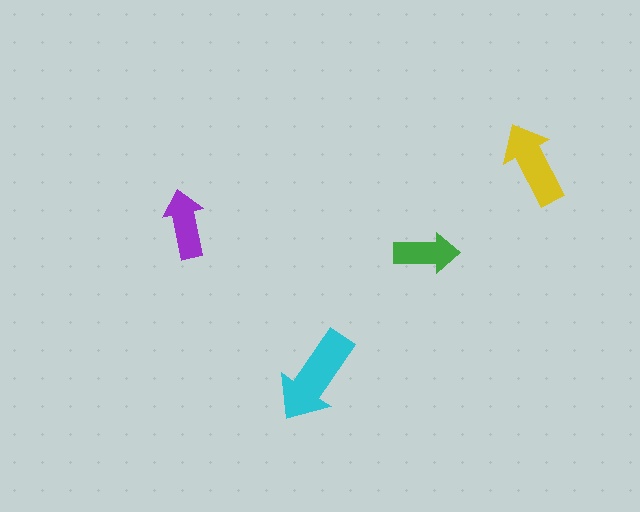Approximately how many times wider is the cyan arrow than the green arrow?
About 1.5 times wider.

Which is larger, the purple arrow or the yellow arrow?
The yellow one.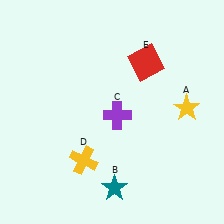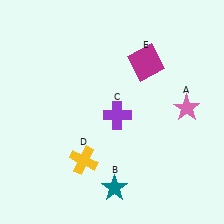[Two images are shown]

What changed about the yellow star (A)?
In Image 1, A is yellow. In Image 2, it changed to pink.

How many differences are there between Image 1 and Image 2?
There are 2 differences between the two images.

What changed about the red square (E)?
In Image 1, E is red. In Image 2, it changed to magenta.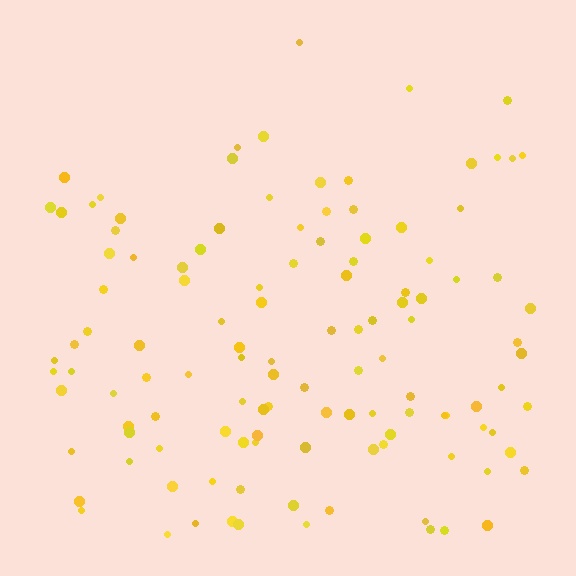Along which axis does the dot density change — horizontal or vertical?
Vertical.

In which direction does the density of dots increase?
From top to bottom, with the bottom side densest.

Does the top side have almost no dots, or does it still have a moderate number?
Still a moderate number, just noticeably fewer than the bottom.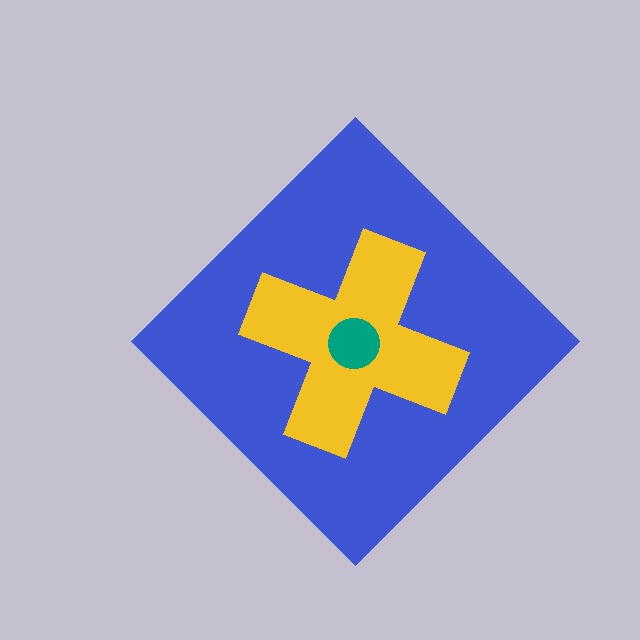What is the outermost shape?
The blue diamond.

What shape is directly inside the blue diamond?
The yellow cross.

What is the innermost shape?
The teal circle.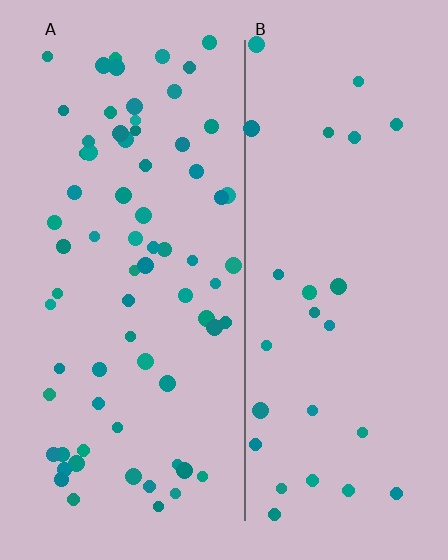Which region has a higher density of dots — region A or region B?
A (the left).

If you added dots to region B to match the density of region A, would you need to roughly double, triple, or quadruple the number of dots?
Approximately triple.